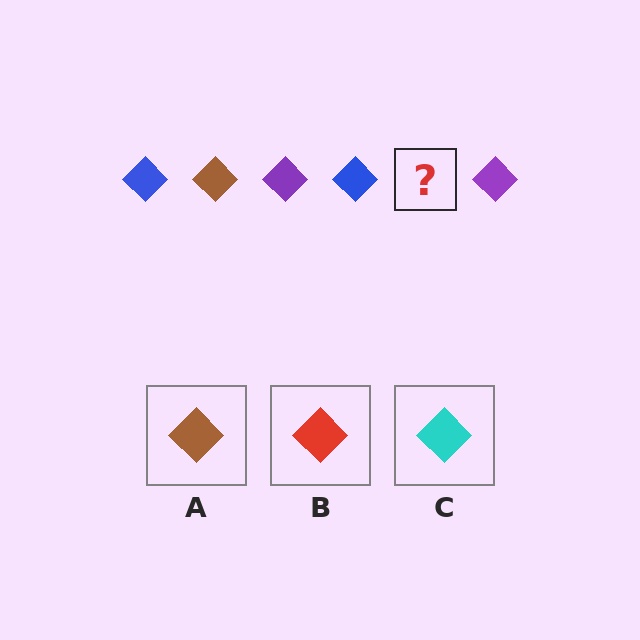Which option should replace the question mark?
Option A.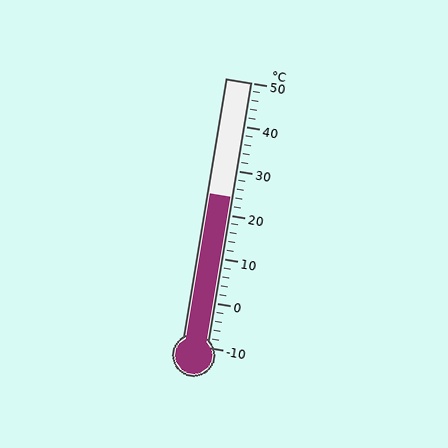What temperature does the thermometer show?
The thermometer shows approximately 24°C.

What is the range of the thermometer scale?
The thermometer scale ranges from -10°C to 50°C.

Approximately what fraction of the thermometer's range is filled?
The thermometer is filled to approximately 55% of its range.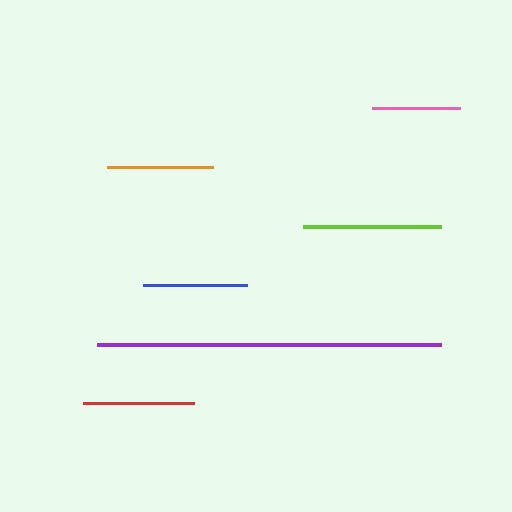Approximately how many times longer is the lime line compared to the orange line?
The lime line is approximately 1.3 times the length of the orange line.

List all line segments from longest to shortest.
From longest to shortest: purple, lime, red, orange, blue, pink.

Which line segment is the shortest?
The pink line is the shortest at approximately 87 pixels.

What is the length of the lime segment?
The lime segment is approximately 138 pixels long.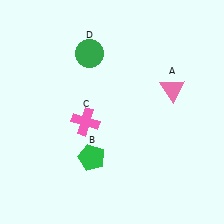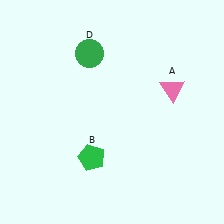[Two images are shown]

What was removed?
The pink cross (C) was removed in Image 2.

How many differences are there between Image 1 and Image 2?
There is 1 difference between the two images.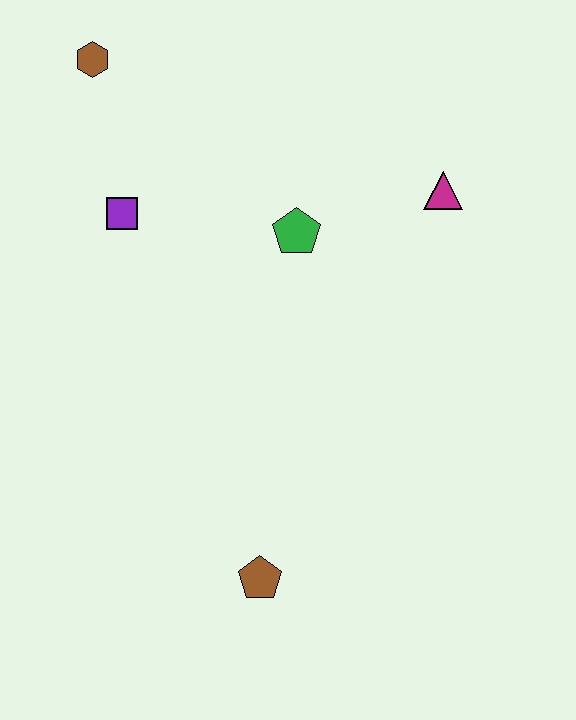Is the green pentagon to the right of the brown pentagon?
Yes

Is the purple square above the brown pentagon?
Yes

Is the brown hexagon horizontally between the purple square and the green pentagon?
No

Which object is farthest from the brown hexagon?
The brown pentagon is farthest from the brown hexagon.